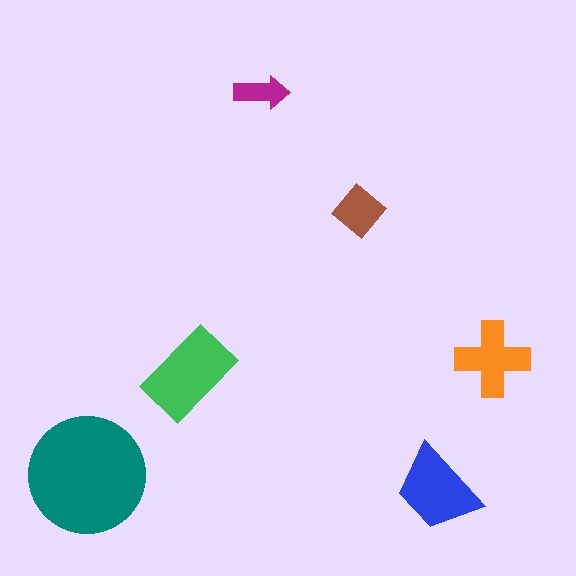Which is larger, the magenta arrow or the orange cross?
The orange cross.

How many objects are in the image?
There are 6 objects in the image.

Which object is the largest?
The teal circle.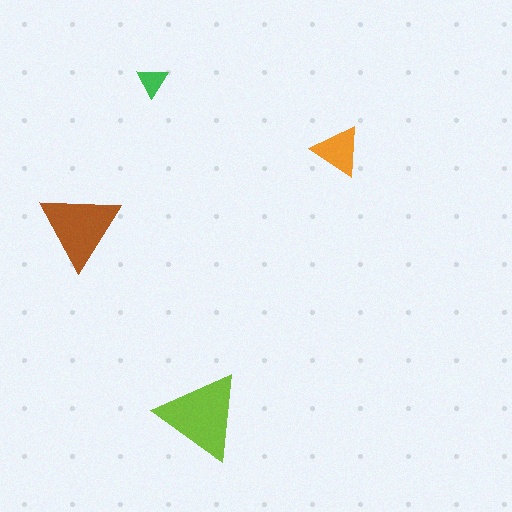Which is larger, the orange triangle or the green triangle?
The orange one.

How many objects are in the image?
There are 4 objects in the image.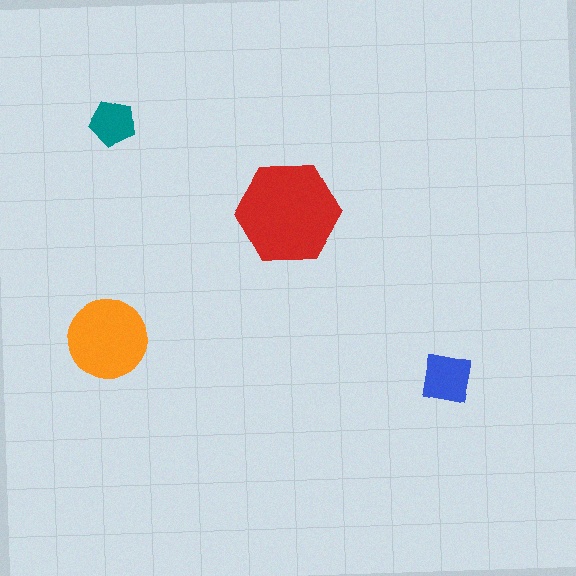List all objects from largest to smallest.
The red hexagon, the orange circle, the blue square, the teal pentagon.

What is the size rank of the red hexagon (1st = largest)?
1st.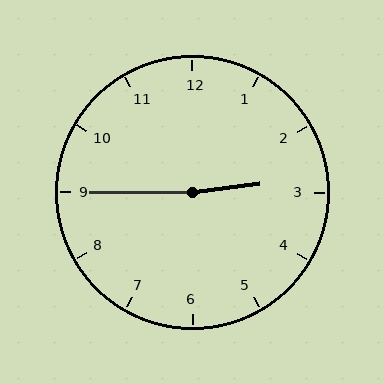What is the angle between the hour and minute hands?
Approximately 172 degrees.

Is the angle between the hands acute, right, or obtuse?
It is obtuse.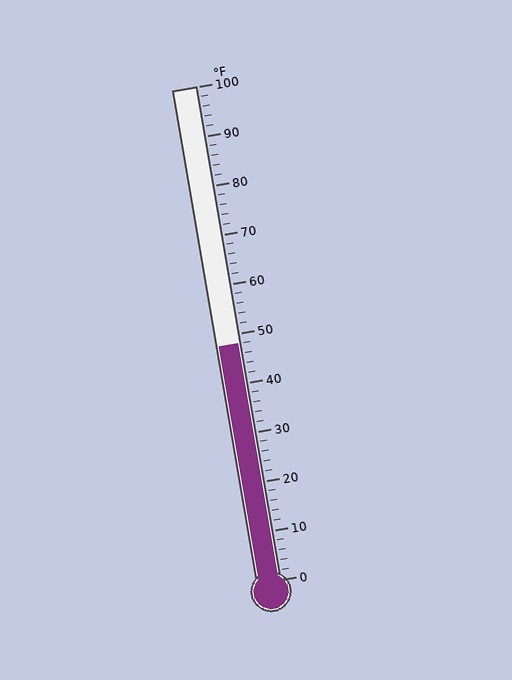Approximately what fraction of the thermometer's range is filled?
The thermometer is filled to approximately 50% of its range.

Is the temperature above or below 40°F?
The temperature is above 40°F.